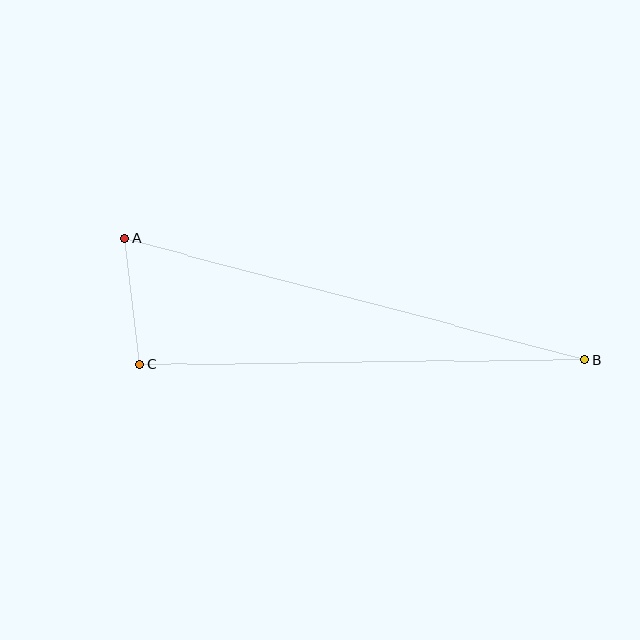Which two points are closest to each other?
Points A and C are closest to each other.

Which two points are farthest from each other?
Points A and B are farthest from each other.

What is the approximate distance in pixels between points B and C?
The distance between B and C is approximately 445 pixels.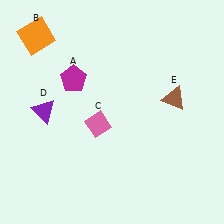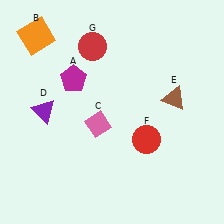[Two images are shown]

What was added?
A red circle (F), a red circle (G) were added in Image 2.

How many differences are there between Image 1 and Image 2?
There are 2 differences between the two images.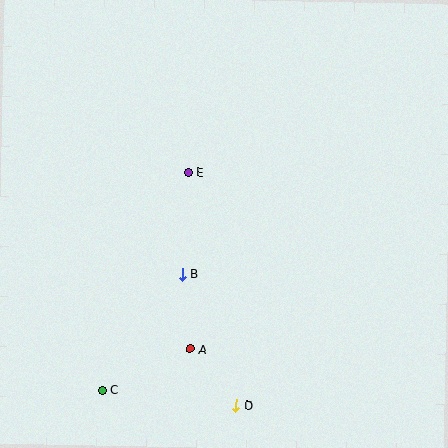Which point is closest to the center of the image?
Point E at (188, 173) is closest to the center.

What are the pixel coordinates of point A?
Point A is at (190, 349).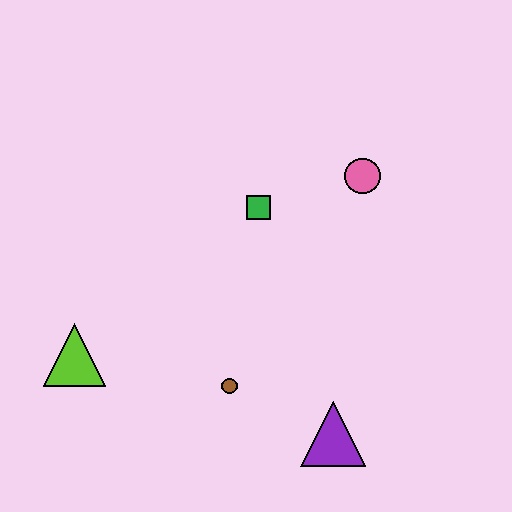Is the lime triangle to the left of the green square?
Yes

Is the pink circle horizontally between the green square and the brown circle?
No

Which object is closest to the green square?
The pink circle is closest to the green square.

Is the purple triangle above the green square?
No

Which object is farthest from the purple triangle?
The lime triangle is farthest from the purple triangle.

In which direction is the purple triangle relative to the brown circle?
The purple triangle is to the right of the brown circle.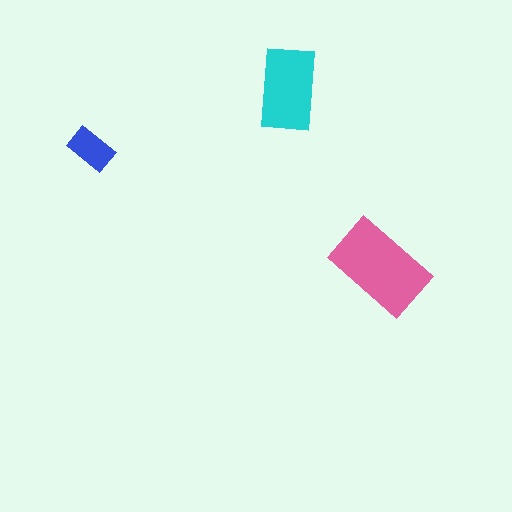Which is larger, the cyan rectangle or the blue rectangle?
The cyan one.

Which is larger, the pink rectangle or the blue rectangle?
The pink one.